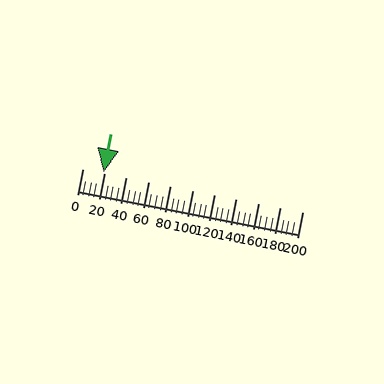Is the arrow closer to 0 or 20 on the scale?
The arrow is closer to 20.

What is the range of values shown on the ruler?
The ruler shows values from 0 to 200.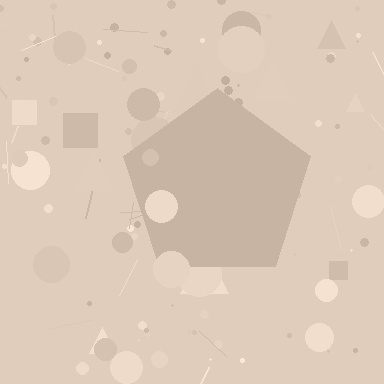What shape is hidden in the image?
A pentagon is hidden in the image.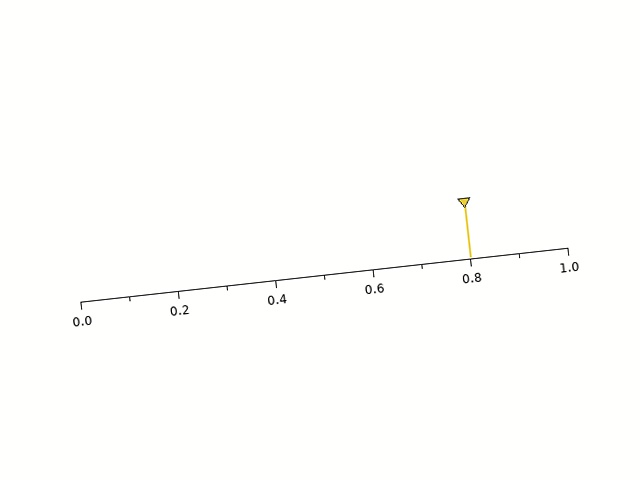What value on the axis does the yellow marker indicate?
The marker indicates approximately 0.8.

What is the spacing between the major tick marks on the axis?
The major ticks are spaced 0.2 apart.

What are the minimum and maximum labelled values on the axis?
The axis runs from 0.0 to 1.0.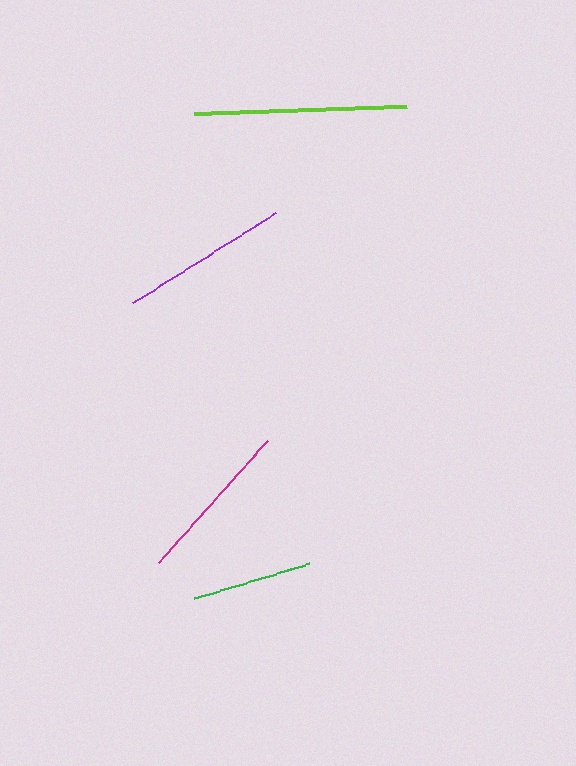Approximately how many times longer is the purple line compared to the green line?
The purple line is approximately 1.4 times the length of the green line.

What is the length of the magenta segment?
The magenta segment is approximately 164 pixels long.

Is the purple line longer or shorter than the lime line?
The lime line is longer than the purple line.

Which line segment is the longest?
The lime line is the longest at approximately 213 pixels.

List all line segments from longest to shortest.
From longest to shortest: lime, purple, magenta, green.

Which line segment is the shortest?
The green line is the shortest at approximately 120 pixels.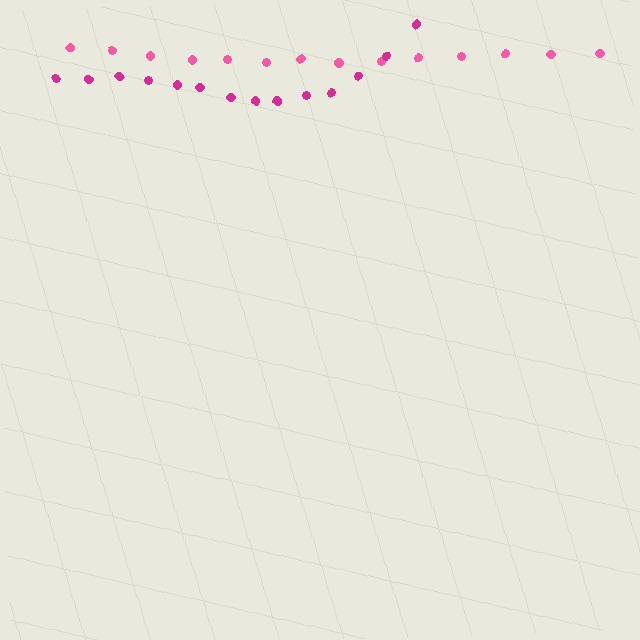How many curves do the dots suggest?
There are 2 distinct paths.